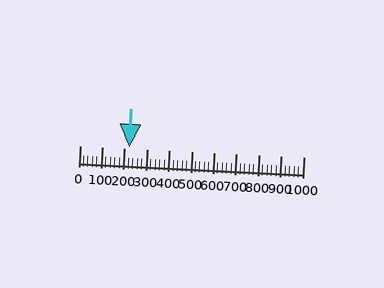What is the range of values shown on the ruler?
The ruler shows values from 0 to 1000.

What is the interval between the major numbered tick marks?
The major tick marks are spaced 100 units apart.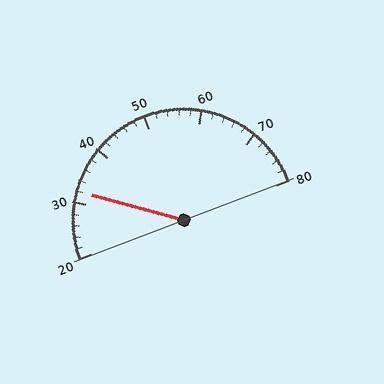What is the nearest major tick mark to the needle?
The nearest major tick mark is 30.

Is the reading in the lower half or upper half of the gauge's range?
The reading is in the lower half of the range (20 to 80).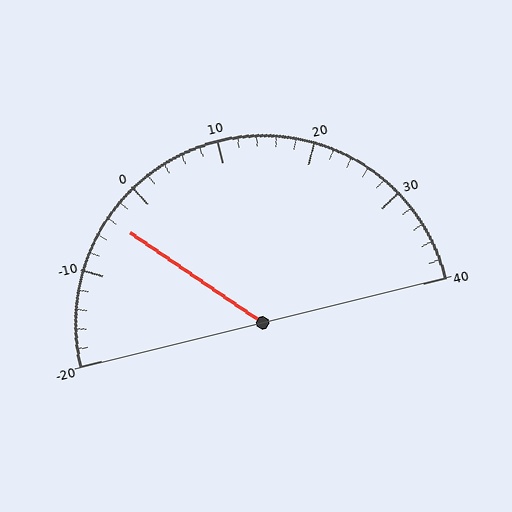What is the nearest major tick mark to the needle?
The nearest major tick mark is 0.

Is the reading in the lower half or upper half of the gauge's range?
The reading is in the lower half of the range (-20 to 40).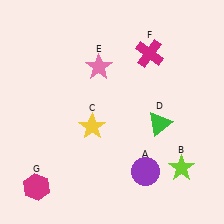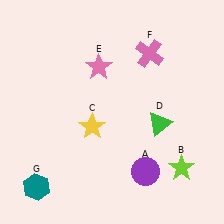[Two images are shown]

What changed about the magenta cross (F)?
In Image 1, F is magenta. In Image 2, it changed to pink.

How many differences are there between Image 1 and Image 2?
There are 2 differences between the two images.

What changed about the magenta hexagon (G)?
In Image 1, G is magenta. In Image 2, it changed to teal.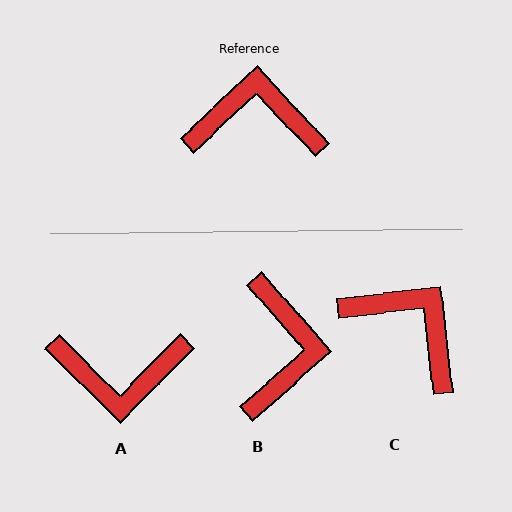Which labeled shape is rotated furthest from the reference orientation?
A, about 178 degrees away.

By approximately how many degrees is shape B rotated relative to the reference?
Approximately 92 degrees clockwise.